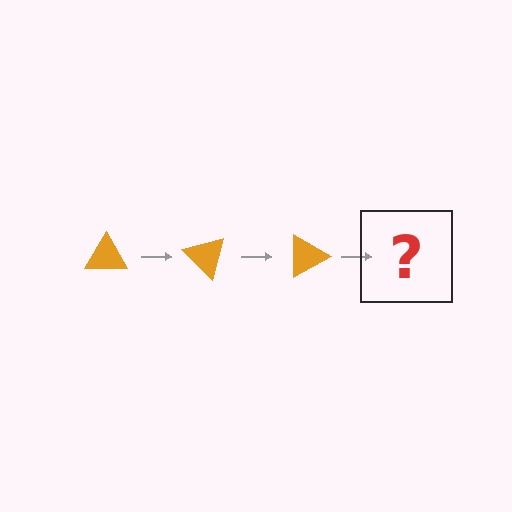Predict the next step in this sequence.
The next step is an orange triangle rotated 135 degrees.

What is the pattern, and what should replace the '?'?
The pattern is that the triangle rotates 45 degrees each step. The '?' should be an orange triangle rotated 135 degrees.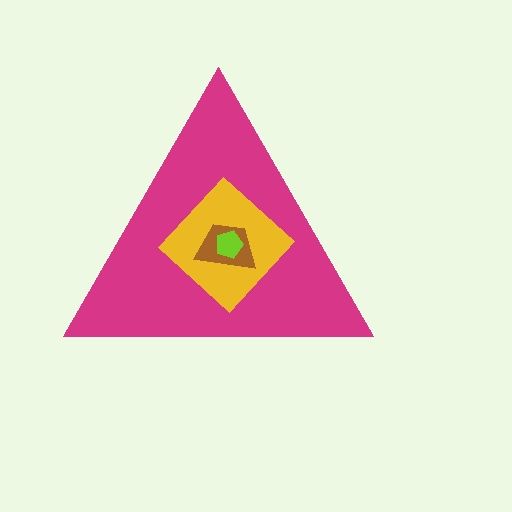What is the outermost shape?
The magenta triangle.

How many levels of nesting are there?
4.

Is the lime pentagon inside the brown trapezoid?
Yes.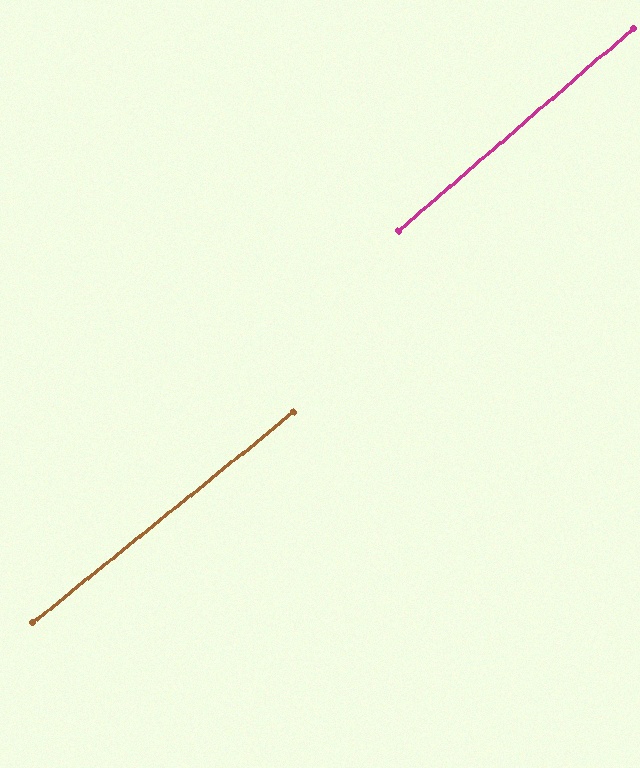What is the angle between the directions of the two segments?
Approximately 2 degrees.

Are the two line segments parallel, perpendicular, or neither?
Parallel — their directions differ by only 1.7°.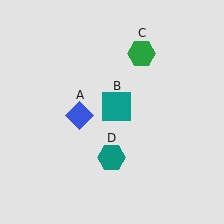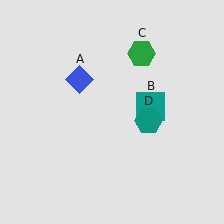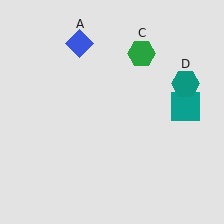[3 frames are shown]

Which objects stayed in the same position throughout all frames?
Green hexagon (object C) remained stationary.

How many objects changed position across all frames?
3 objects changed position: blue diamond (object A), teal square (object B), teal hexagon (object D).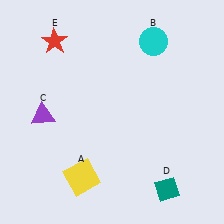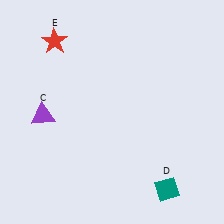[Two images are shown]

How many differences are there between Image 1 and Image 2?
There are 2 differences between the two images.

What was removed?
The cyan circle (B), the yellow square (A) were removed in Image 2.